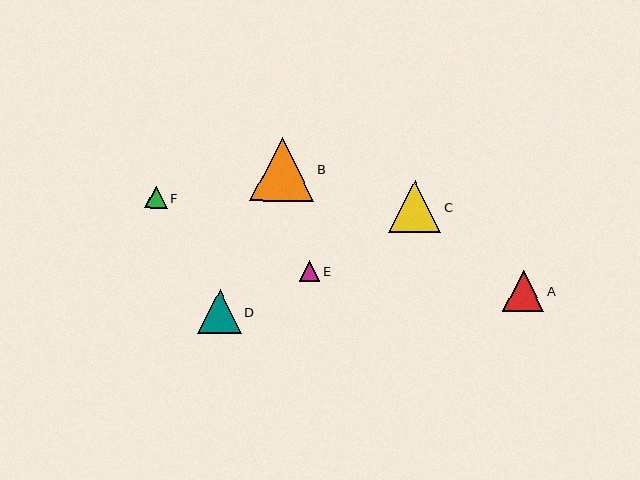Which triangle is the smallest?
Triangle E is the smallest with a size of approximately 21 pixels.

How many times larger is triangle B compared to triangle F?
Triangle B is approximately 2.8 times the size of triangle F.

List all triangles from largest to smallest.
From largest to smallest: B, C, D, A, F, E.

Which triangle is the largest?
Triangle B is the largest with a size of approximately 64 pixels.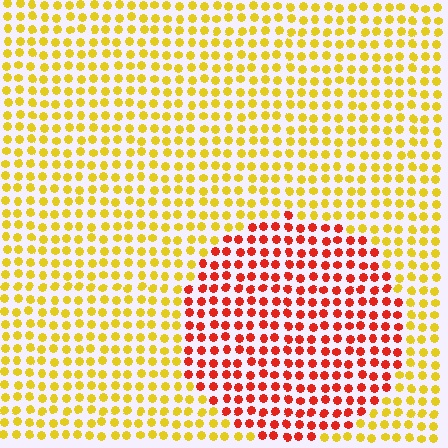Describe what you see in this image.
The image is filled with small yellow elements in a uniform arrangement. A circle-shaped region is visible where the elements are tinted to a slightly different hue, forming a subtle color boundary.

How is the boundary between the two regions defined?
The boundary is defined purely by a slight shift in hue (about 51 degrees). Spacing, size, and orientation are identical on both sides.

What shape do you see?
I see a circle.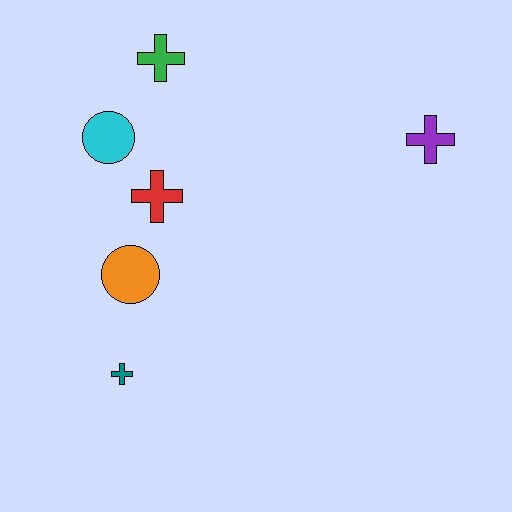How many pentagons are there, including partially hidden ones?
There are no pentagons.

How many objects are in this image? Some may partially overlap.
There are 6 objects.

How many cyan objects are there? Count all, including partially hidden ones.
There is 1 cyan object.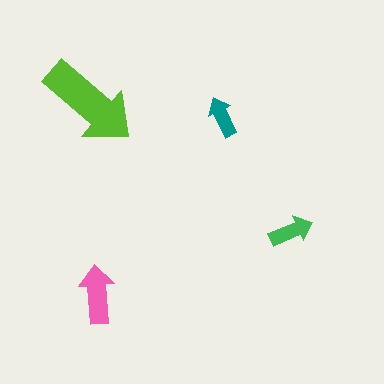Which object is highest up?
The lime arrow is topmost.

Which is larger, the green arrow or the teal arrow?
The green one.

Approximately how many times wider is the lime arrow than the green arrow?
About 2.5 times wider.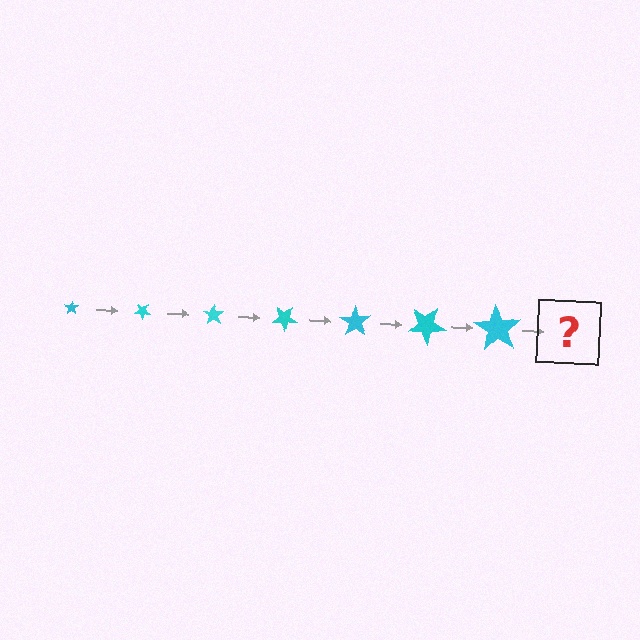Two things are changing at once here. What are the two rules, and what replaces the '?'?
The two rules are that the star grows larger each step and it rotates 35 degrees each step. The '?' should be a star, larger than the previous one and rotated 245 degrees from the start.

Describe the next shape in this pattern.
It should be a star, larger than the previous one and rotated 245 degrees from the start.